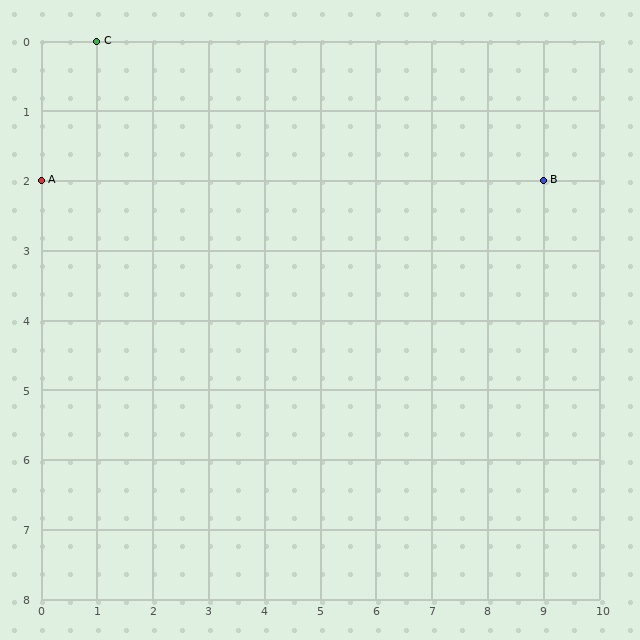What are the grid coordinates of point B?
Point B is at grid coordinates (9, 2).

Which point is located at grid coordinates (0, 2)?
Point A is at (0, 2).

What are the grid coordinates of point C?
Point C is at grid coordinates (1, 0).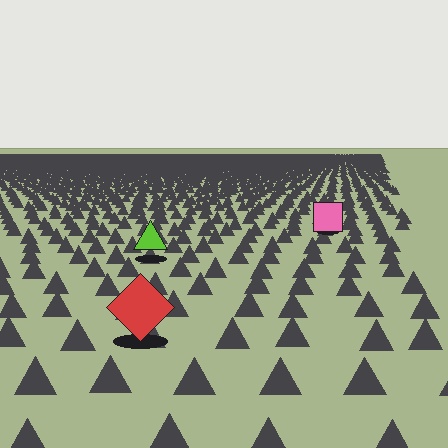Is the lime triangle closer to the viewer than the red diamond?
No. The red diamond is closer — you can tell from the texture gradient: the ground texture is coarser near it.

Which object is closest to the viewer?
The red diamond is closest. The texture marks near it are larger and more spread out.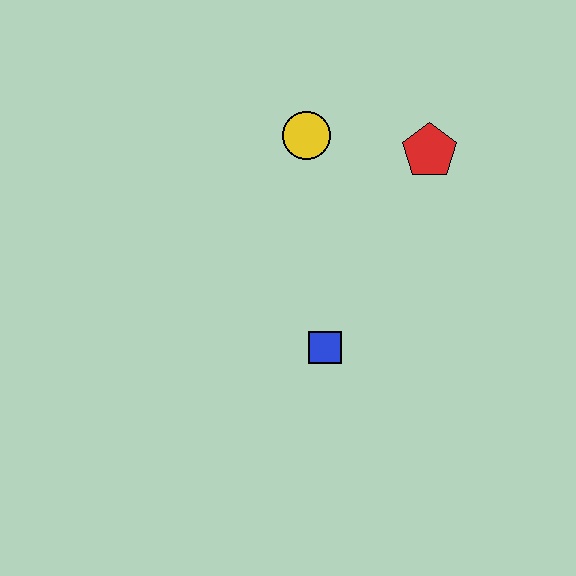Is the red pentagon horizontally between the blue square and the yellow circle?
No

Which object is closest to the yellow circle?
The red pentagon is closest to the yellow circle.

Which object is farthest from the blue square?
The red pentagon is farthest from the blue square.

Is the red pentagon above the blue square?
Yes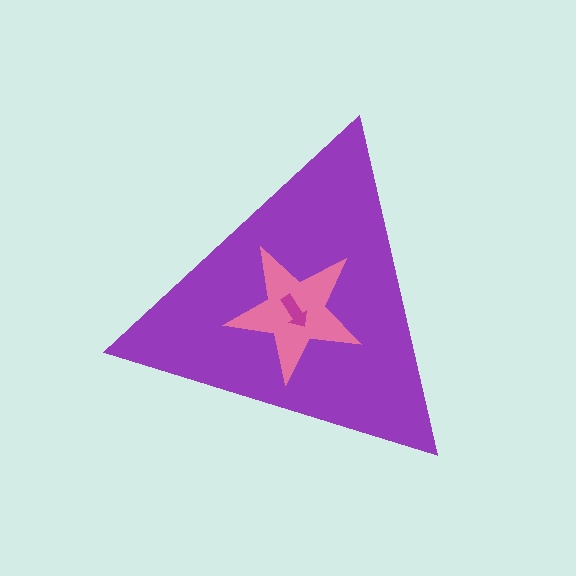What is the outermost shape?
The purple triangle.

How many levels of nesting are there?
3.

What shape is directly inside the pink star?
The magenta arrow.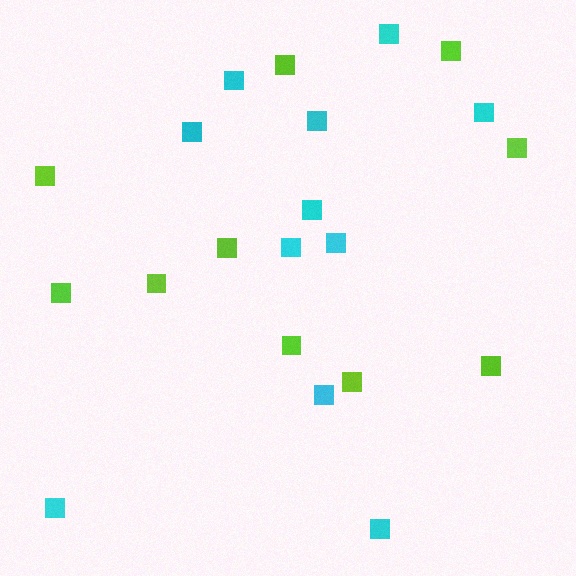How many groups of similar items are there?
There are 2 groups: one group of lime squares (10) and one group of cyan squares (11).